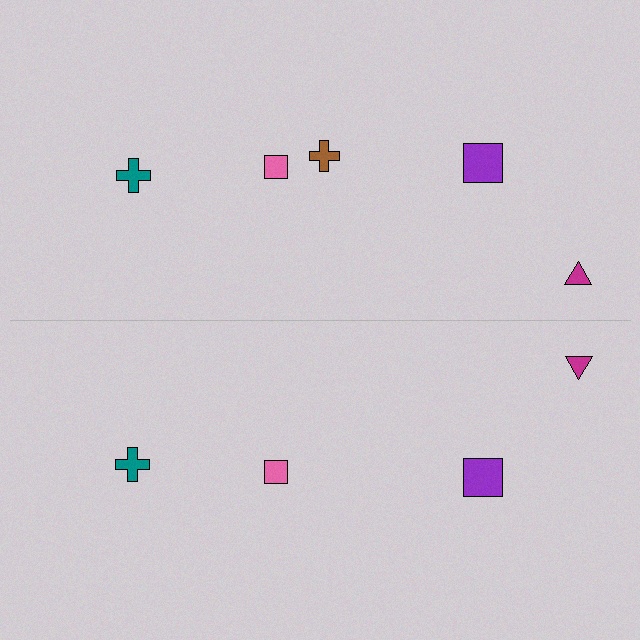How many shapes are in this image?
There are 9 shapes in this image.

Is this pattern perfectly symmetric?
No, the pattern is not perfectly symmetric. A brown cross is missing from the bottom side.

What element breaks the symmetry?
A brown cross is missing from the bottom side.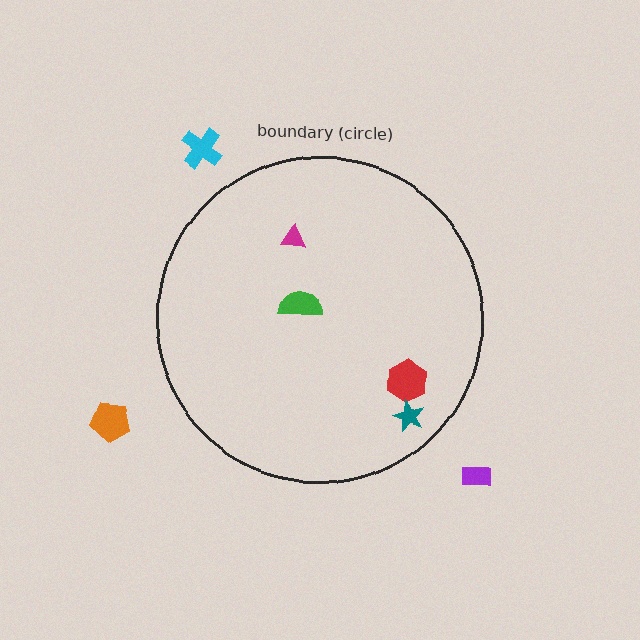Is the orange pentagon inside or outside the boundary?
Outside.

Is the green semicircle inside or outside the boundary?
Inside.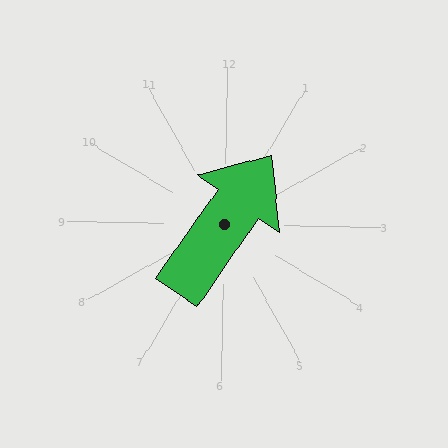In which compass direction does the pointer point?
Northeast.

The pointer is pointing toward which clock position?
Roughly 1 o'clock.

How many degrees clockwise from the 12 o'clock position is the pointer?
Approximately 34 degrees.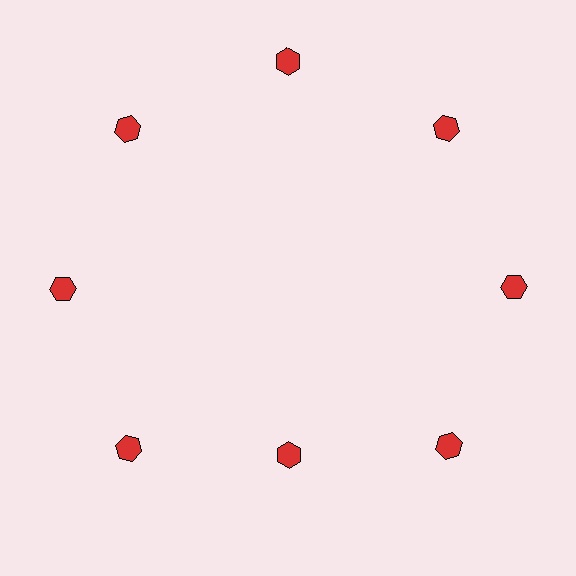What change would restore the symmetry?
The symmetry would be restored by moving it outward, back onto the ring so that all 8 hexagons sit at equal angles and equal distance from the center.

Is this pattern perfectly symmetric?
No. The 8 red hexagons are arranged in a ring, but one element near the 6 o'clock position is pulled inward toward the center, breaking the 8-fold rotational symmetry.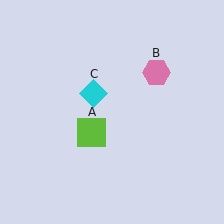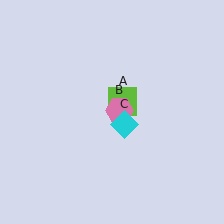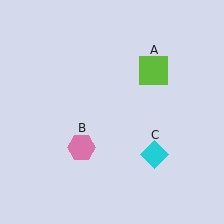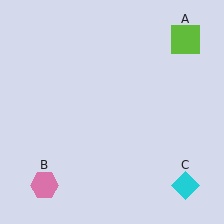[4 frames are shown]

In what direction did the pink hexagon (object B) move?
The pink hexagon (object B) moved down and to the left.